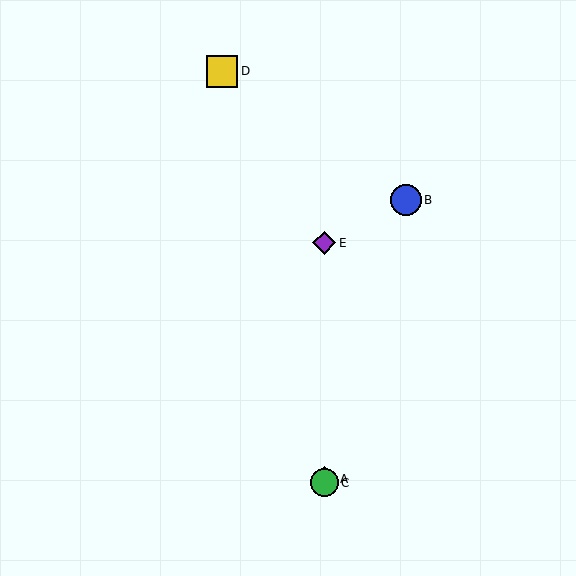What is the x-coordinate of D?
Object D is at x≈222.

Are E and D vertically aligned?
No, E is at x≈324 and D is at x≈222.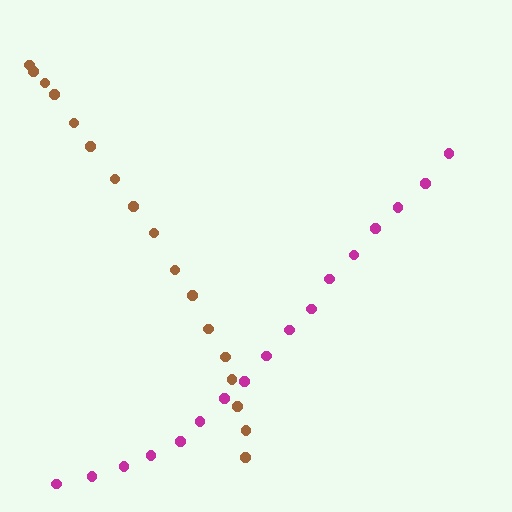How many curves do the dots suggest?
There are 2 distinct paths.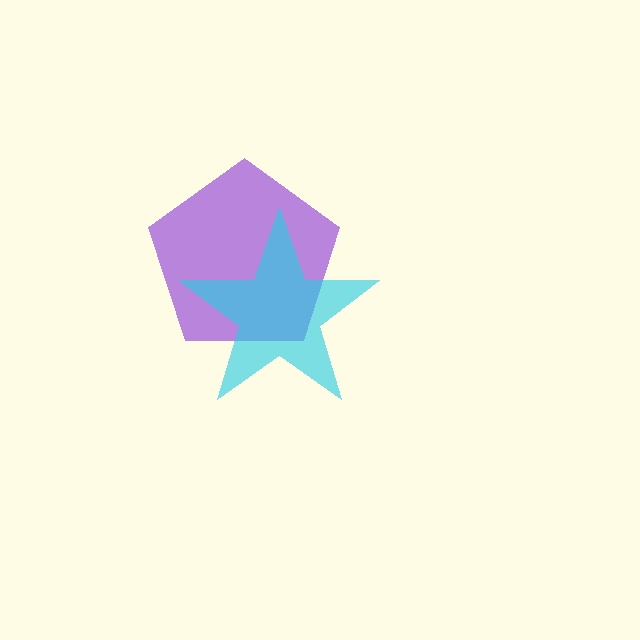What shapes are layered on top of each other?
The layered shapes are: a purple pentagon, a cyan star.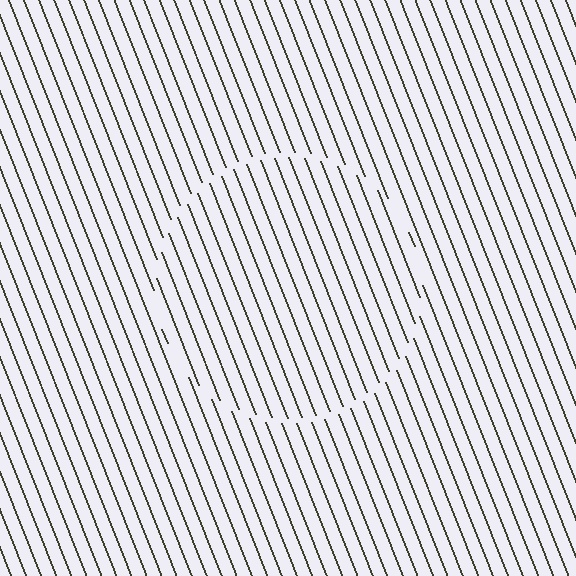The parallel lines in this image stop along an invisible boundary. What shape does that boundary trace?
An illusory circle. The interior of the shape contains the same grating, shifted by half a period — the contour is defined by the phase discontinuity where line-ends from the inner and outer gratings abut.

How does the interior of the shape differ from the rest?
The interior of the shape contains the same grating, shifted by half a period — the contour is defined by the phase discontinuity where line-ends from the inner and outer gratings abut.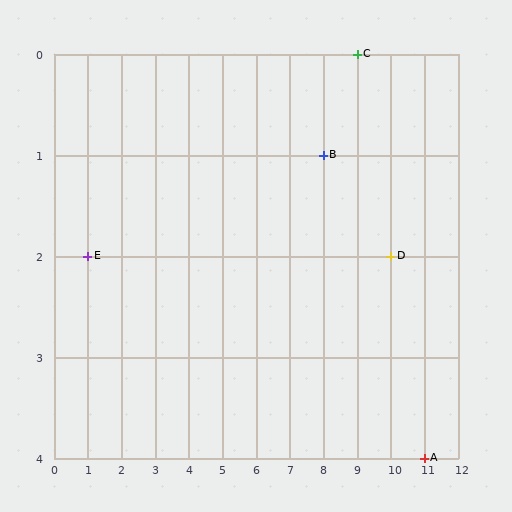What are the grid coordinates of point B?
Point B is at grid coordinates (8, 1).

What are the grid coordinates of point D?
Point D is at grid coordinates (10, 2).